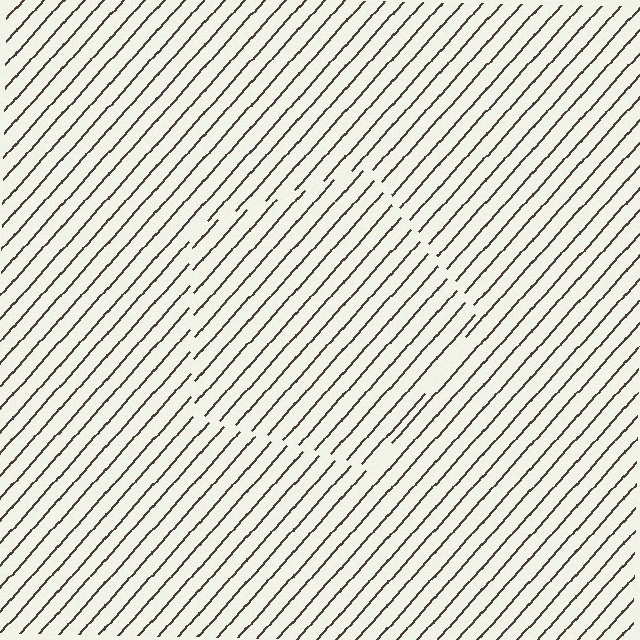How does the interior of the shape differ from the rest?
The interior of the shape contains the same grating, shifted by half a period — the contour is defined by the phase discontinuity where line-ends from the inner and outer gratings abut.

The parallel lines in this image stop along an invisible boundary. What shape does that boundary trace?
An illusory pentagon. The interior of the shape contains the same grating, shifted by half a period — the contour is defined by the phase discontinuity where line-ends from the inner and outer gratings abut.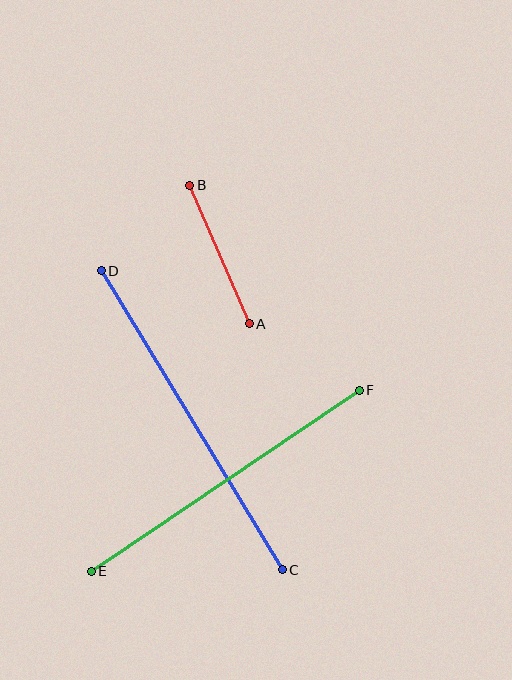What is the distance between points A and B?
The distance is approximately 151 pixels.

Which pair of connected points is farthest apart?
Points C and D are farthest apart.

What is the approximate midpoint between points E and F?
The midpoint is at approximately (225, 481) pixels.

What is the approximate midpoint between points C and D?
The midpoint is at approximately (192, 420) pixels.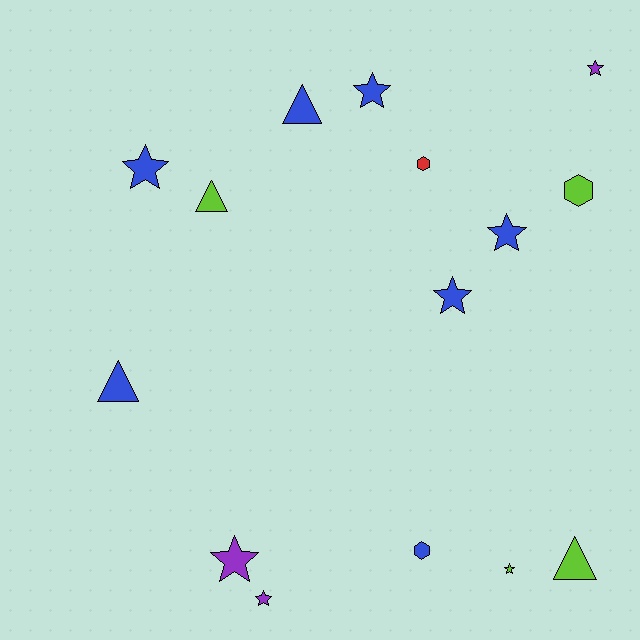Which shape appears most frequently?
Star, with 8 objects.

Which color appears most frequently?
Blue, with 7 objects.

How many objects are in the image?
There are 15 objects.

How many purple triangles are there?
There are no purple triangles.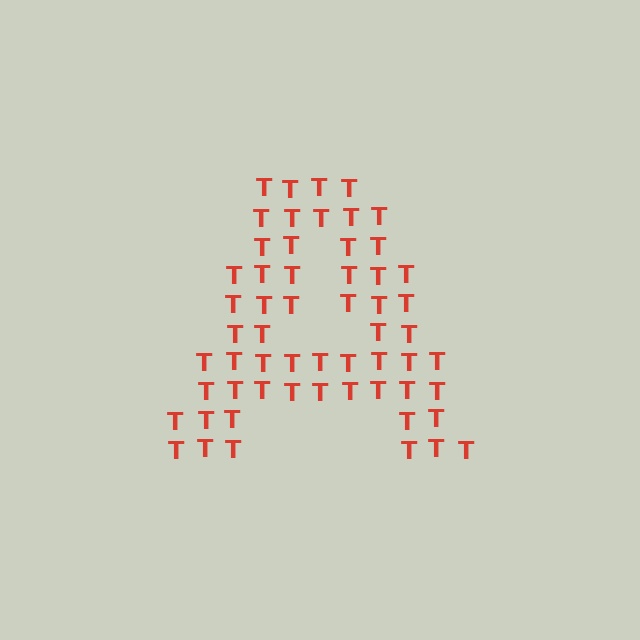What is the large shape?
The large shape is the letter A.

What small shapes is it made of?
It is made of small letter T's.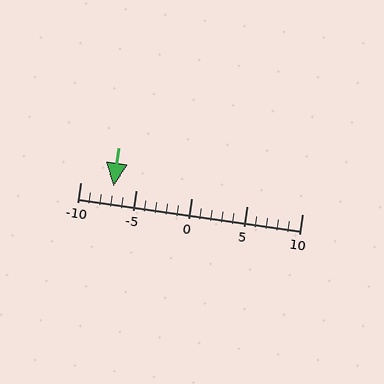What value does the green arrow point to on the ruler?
The green arrow points to approximately -7.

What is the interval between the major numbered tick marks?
The major tick marks are spaced 5 units apart.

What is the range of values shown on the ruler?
The ruler shows values from -10 to 10.